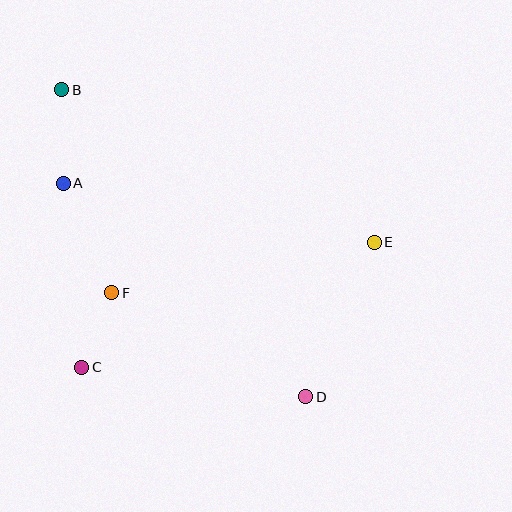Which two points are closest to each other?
Points C and F are closest to each other.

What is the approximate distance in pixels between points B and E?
The distance between B and E is approximately 348 pixels.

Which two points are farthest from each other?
Points B and D are farthest from each other.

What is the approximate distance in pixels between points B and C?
The distance between B and C is approximately 279 pixels.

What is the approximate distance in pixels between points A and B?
The distance between A and B is approximately 94 pixels.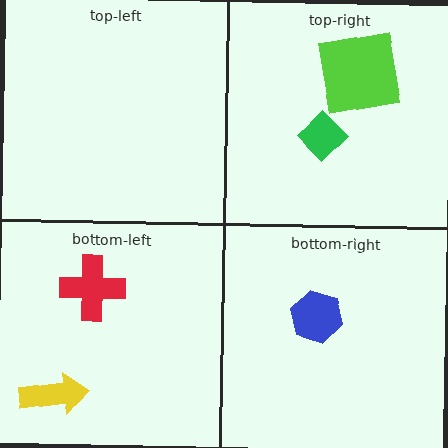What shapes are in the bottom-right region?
The blue hexagon.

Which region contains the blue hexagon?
The bottom-right region.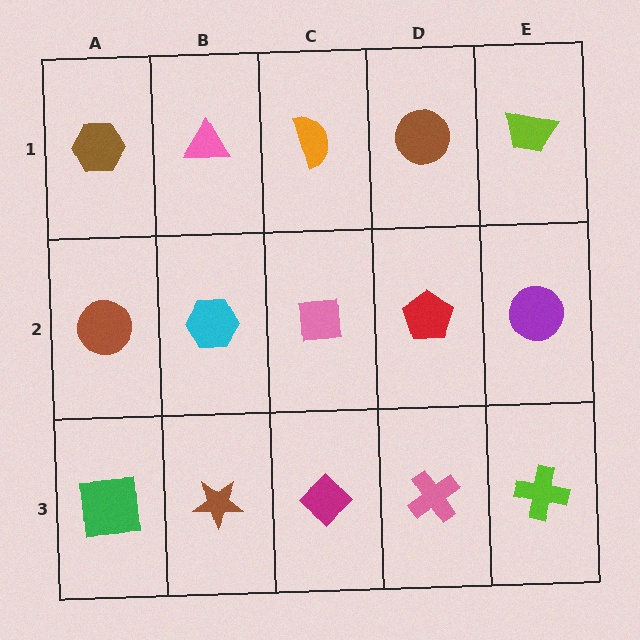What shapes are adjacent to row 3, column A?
A brown circle (row 2, column A), a brown star (row 3, column B).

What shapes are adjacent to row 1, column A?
A brown circle (row 2, column A), a pink triangle (row 1, column B).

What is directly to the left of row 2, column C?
A cyan hexagon.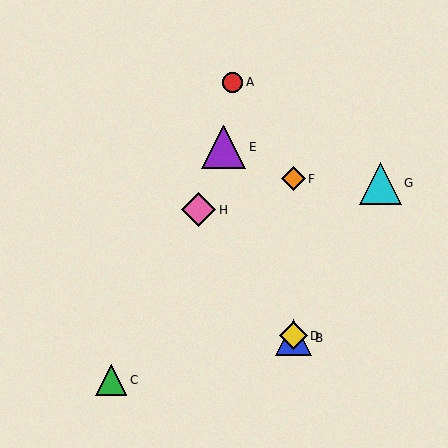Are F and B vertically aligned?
Yes, both are at x≈293.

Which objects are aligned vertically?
Objects B, D, F are aligned vertically.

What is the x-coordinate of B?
Object B is at x≈293.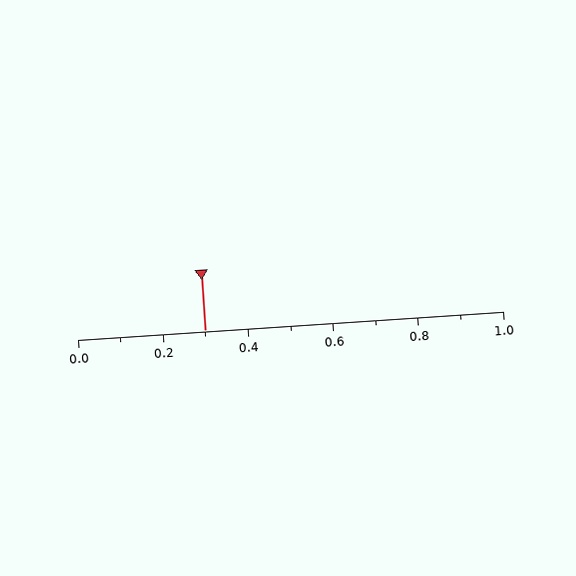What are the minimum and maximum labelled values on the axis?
The axis runs from 0.0 to 1.0.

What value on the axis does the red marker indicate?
The marker indicates approximately 0.3.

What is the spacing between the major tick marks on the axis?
The major ticks are spaced 0.2 apart.